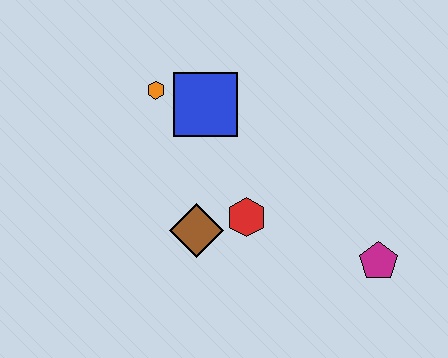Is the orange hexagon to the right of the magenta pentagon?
No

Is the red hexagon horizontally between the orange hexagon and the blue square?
No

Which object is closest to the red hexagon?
The brown diamond is closest to the red hexagon.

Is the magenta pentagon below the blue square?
Yes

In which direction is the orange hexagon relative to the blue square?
The orange hexagon is to the left of the blue square.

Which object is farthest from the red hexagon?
The orange hexagon is farthest from the red hexagon.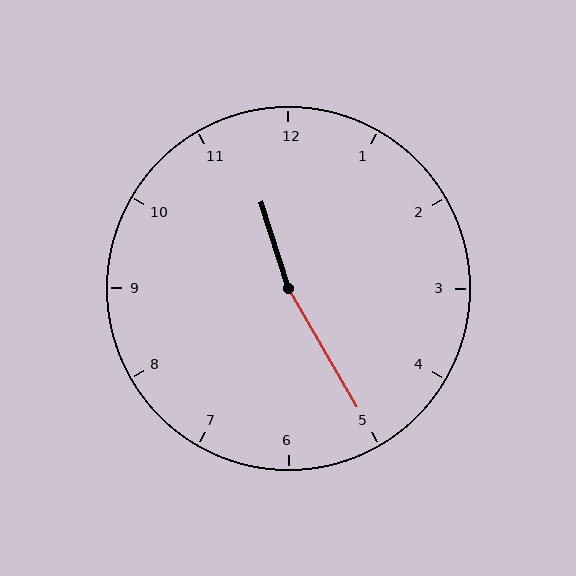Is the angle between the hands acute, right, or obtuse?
It is obtuse.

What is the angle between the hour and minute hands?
Approximately 168 degrees.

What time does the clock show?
11:25.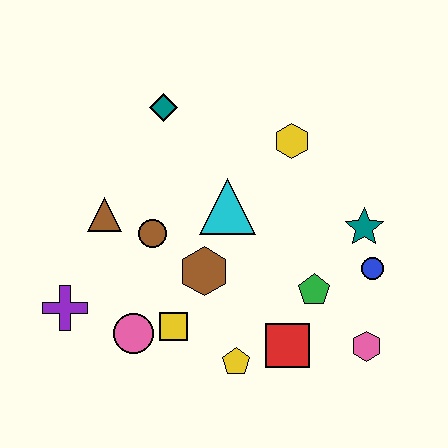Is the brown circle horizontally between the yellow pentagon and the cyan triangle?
No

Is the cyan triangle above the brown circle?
Yes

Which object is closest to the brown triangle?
The brown circle is closest to the brown triangle.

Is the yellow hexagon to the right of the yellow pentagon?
Yes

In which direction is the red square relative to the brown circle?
The red square is to the right of the brown circle.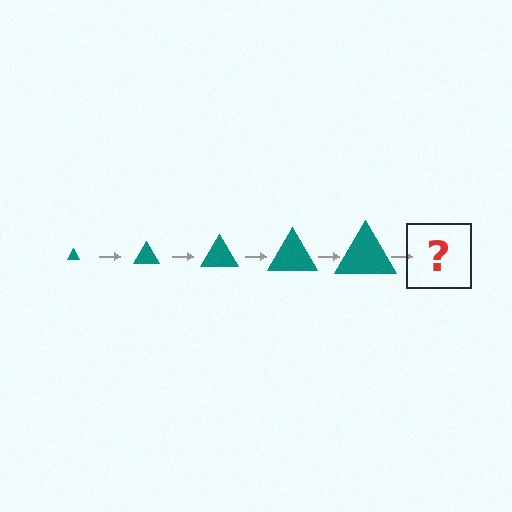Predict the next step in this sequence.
The next step is a teal triangle, larger than the previous one.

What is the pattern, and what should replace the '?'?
The pattern is that the triangle gets progressively larger each step. The '?' should be a teal triangle, larger than the previous one.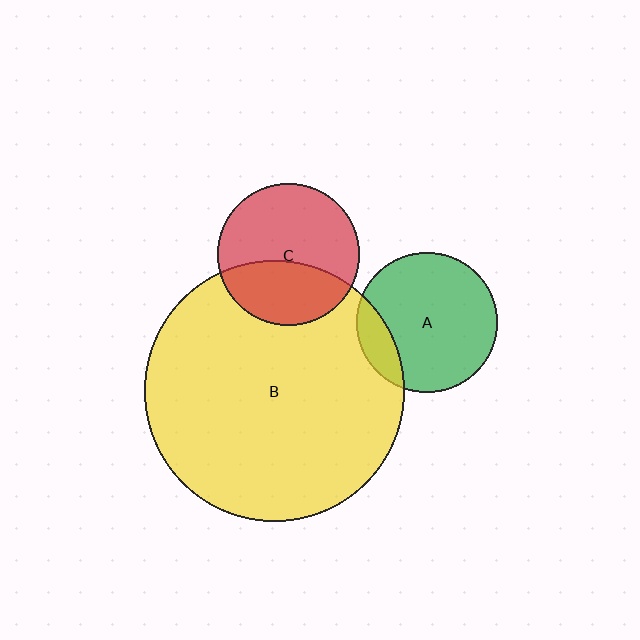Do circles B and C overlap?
Yes.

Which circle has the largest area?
Circle B (yellow).